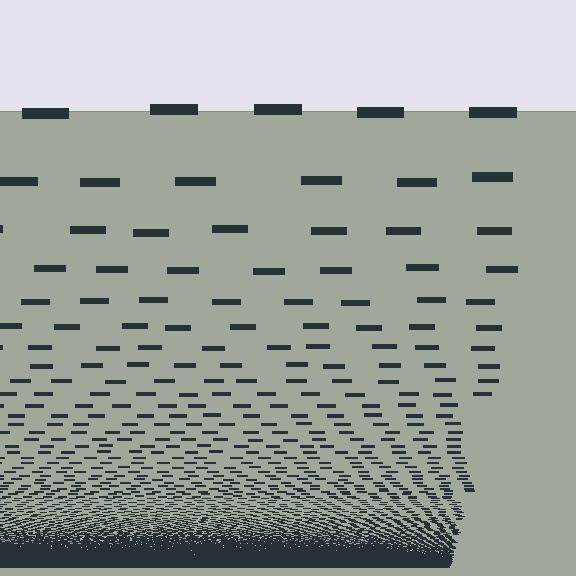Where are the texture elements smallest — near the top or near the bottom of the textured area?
Near the bottom.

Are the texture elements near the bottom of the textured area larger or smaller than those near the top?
Smaller. The gradient is inverted — elements near the bottom are smaller and denser.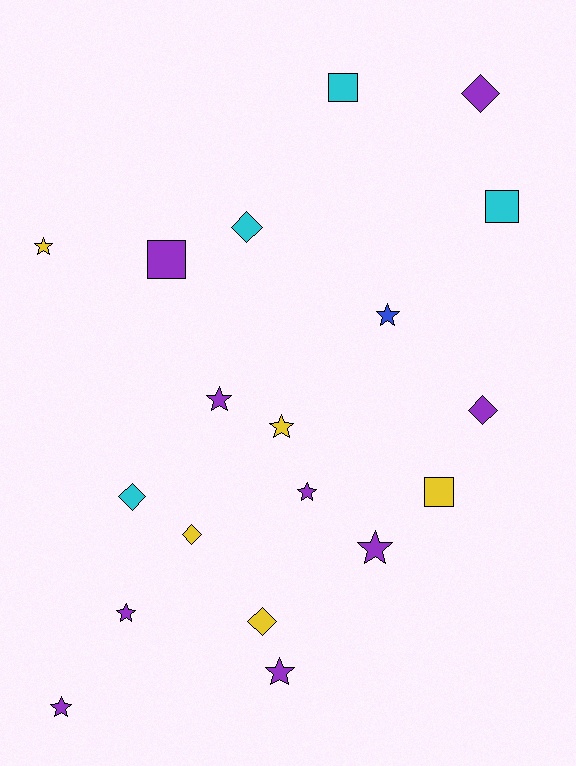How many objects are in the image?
There are 19 objects.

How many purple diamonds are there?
There are 2 purple diamonds.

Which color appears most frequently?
Purple, with 9 objects.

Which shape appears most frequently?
Star, with 9 objects.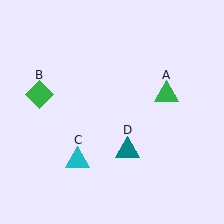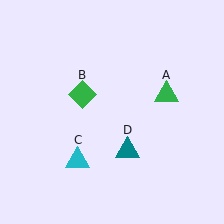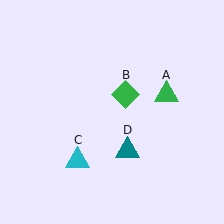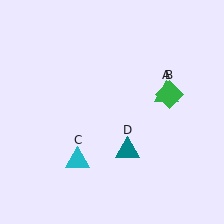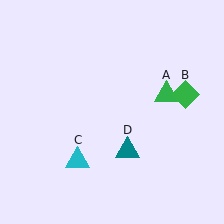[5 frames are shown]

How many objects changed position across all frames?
1 object changed position: green diamond (object B).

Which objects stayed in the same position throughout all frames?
Green triangle (object A) and cyan triangle (object C) and teal triangle (object D) remained stationary.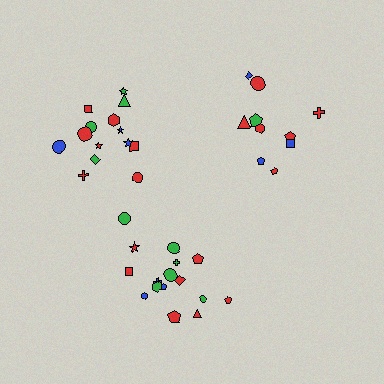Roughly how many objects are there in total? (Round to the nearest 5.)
Roughly 40 objects in total.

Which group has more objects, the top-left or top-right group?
The top-left group.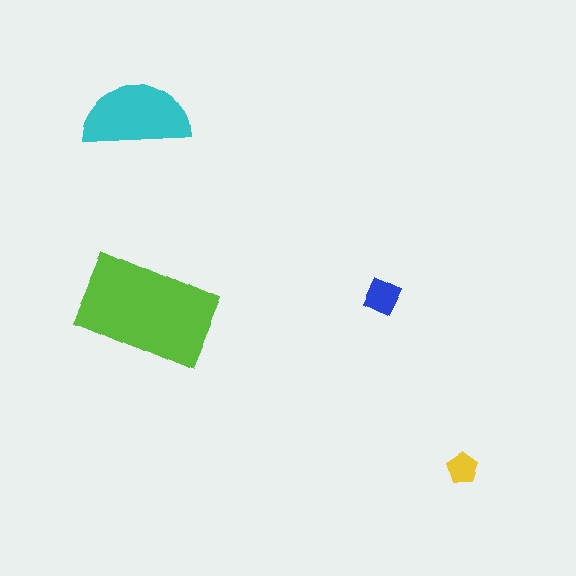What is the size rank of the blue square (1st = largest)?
3rd.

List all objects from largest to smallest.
The lime rectangle, the cyan semicircle, the blue square, the yellow pentagon.